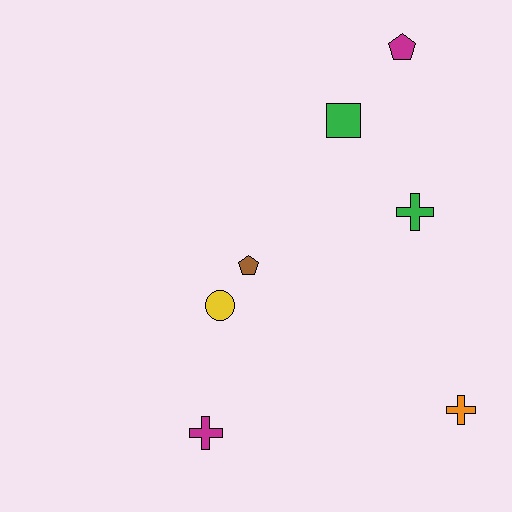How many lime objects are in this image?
There are no lime objects.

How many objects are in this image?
There are 7 objects.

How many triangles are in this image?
There are no triangles.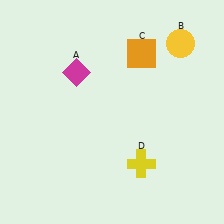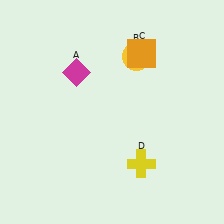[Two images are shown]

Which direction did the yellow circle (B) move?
The yellow circle (B) moved left.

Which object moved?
The yellow circle (B) moved left.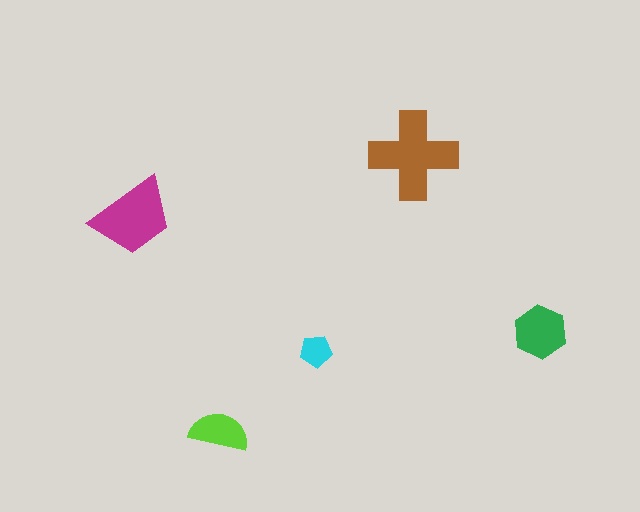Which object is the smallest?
The cyan pentagon.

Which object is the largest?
The brown cross.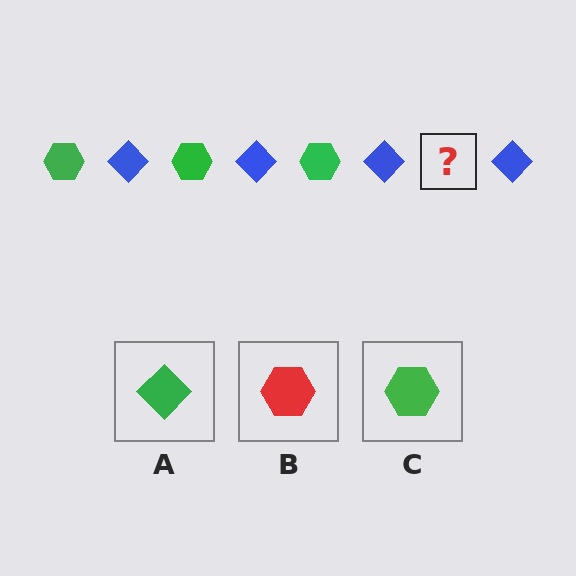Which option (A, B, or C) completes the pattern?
C.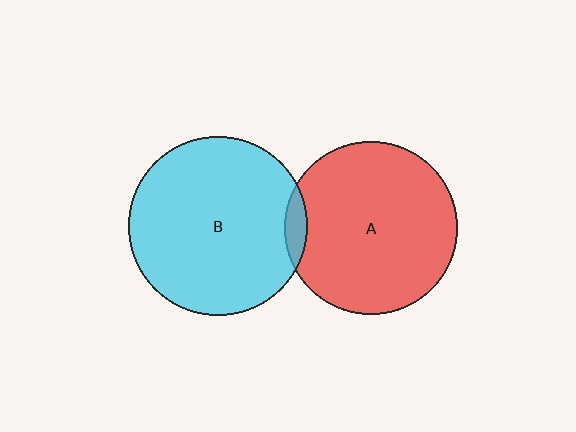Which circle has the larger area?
Circle B (cyan).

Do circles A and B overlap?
Yes.